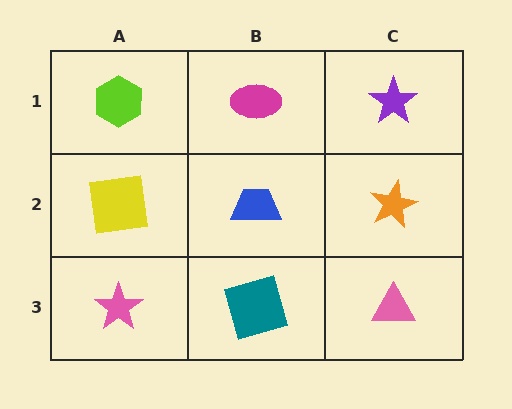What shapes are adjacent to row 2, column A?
A lime hexagon (row 1, column A), a pink star (row 3, column A), a blue trapezoid (row 2, column B).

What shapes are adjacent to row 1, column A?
A yellow square (row 2, column A), a magenta ellipse (row 1, column B).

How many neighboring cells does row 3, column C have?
2.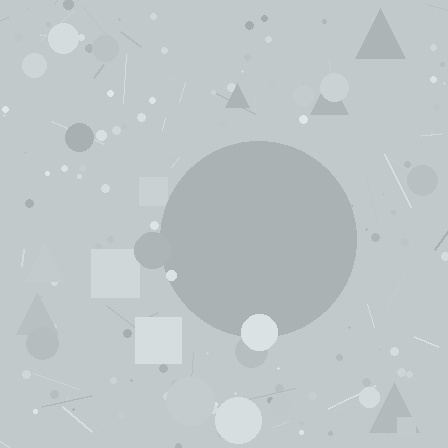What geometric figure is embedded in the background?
A circle is embedded in the background.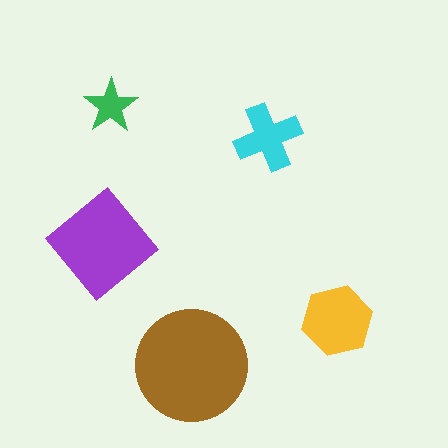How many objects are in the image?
There are 5 objects in the image.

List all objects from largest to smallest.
The brown circle, the purple diamond, the yellow hexagon, the cyan cross, the green star.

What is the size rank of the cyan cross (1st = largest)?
4th.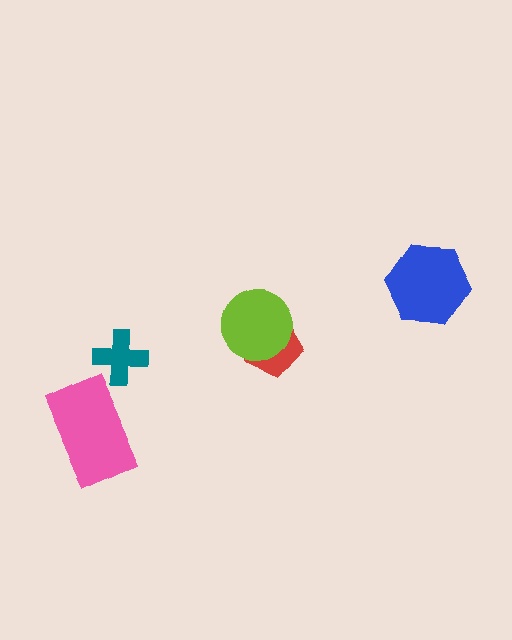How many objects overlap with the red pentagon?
1 object overlaps with the red pentagon.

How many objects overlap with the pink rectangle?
0 objects overlap with the pink rectangle.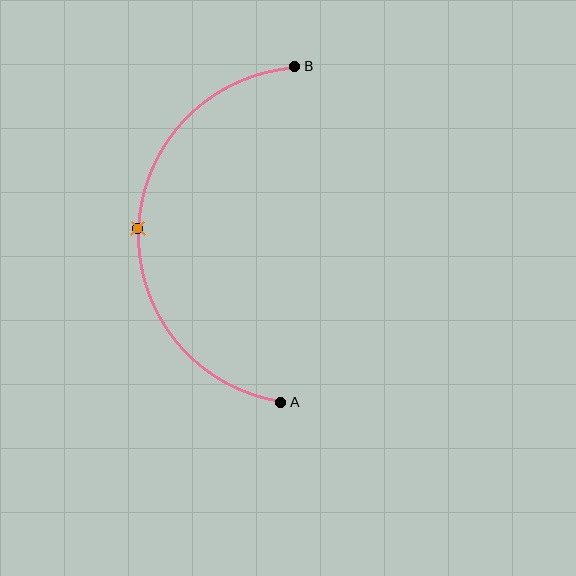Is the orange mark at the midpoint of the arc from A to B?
Yes. The orange mark lies on the arc at equal arc-length from both A and B — it is the arc midpoint.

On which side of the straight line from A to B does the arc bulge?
The arc bulges to the left of the straight line connecting A and B.